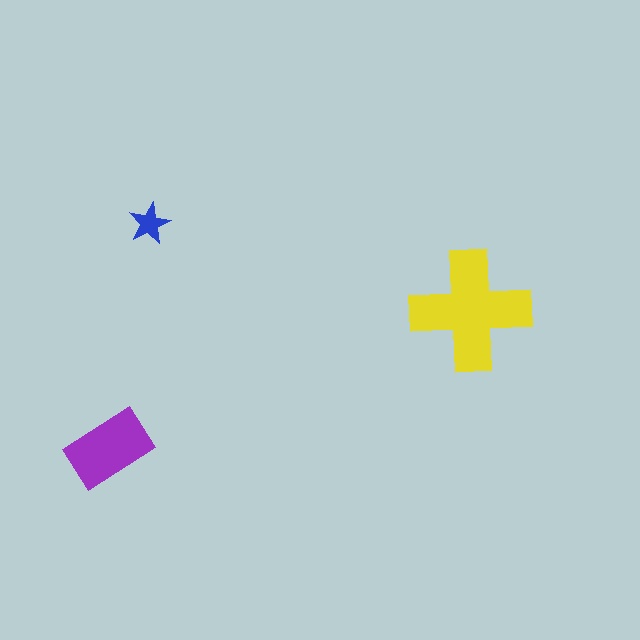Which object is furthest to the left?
The purple rectangle is leftmost.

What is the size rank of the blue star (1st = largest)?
3rd.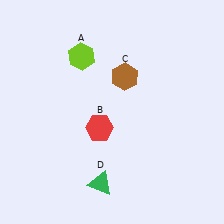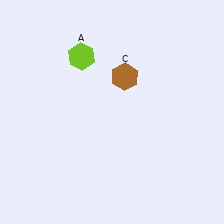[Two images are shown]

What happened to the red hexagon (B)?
The red hexagon (B) was removed in Image 2. It was in the bottom-left area of Image 1.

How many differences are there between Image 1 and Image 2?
There are 2 differences between the two images.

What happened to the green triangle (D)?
The green triangle (D) was removed in Image 2. It was in the bottom-left area of Image 1.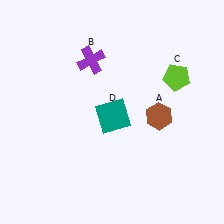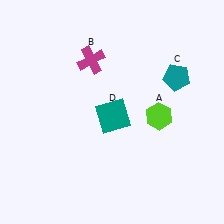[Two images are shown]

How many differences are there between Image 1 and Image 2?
There are 3 differences between the two images.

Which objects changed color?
A changed from brown to lime. B changed from purple to magenta. C changed from lime to teal.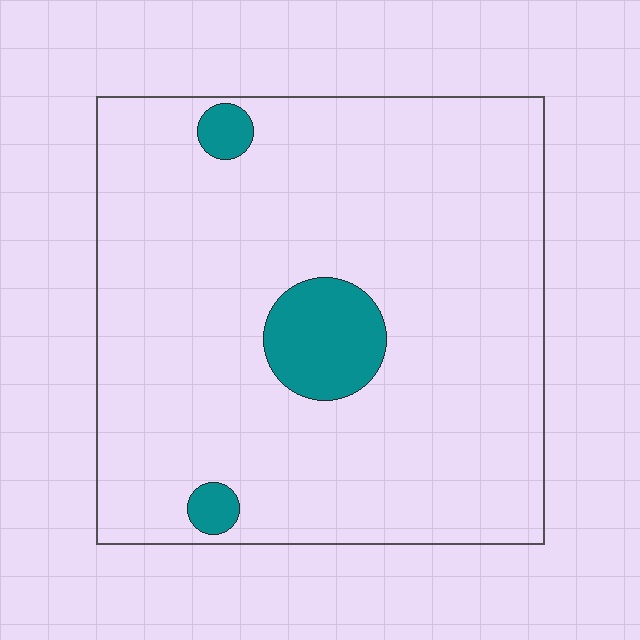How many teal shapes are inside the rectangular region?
3.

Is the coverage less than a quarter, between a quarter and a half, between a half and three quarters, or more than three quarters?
Less than a quarter.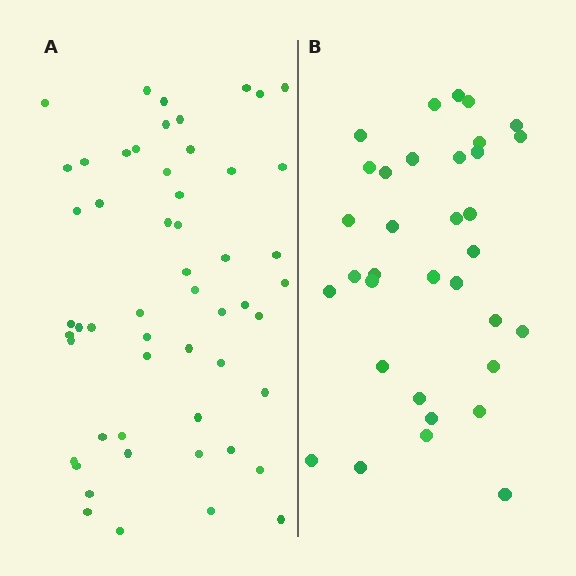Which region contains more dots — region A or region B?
Region A (the left region) has more dots.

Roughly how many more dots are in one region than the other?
Region A has approximately 20 more dots than region B.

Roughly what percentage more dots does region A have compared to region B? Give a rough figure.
About 60% more.